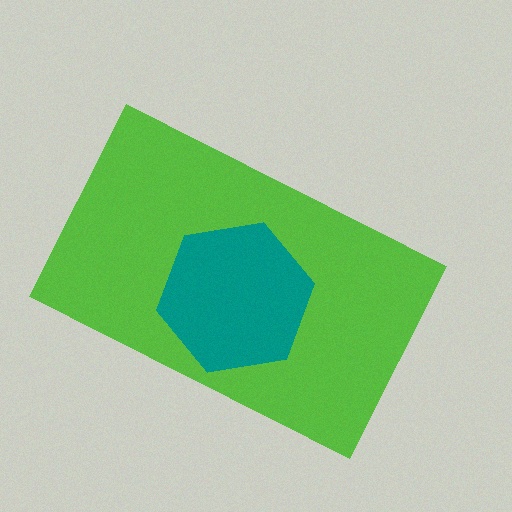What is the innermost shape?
The teal hexagon.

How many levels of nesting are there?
2.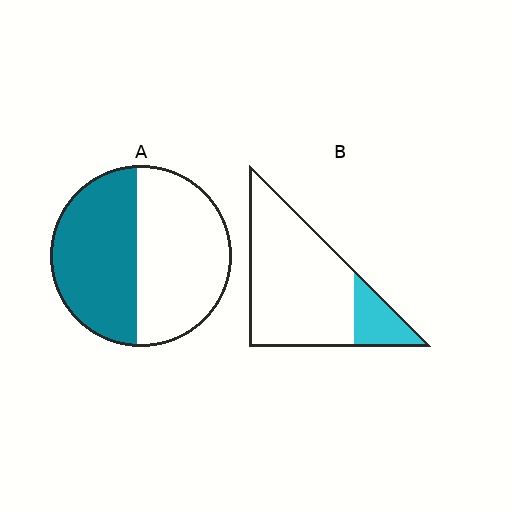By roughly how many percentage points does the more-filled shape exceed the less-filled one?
By roughly 30 percentage points (A over B).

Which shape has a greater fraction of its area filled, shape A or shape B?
Shape A.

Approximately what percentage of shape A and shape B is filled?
A is approximately 45% and B is approximately 20%.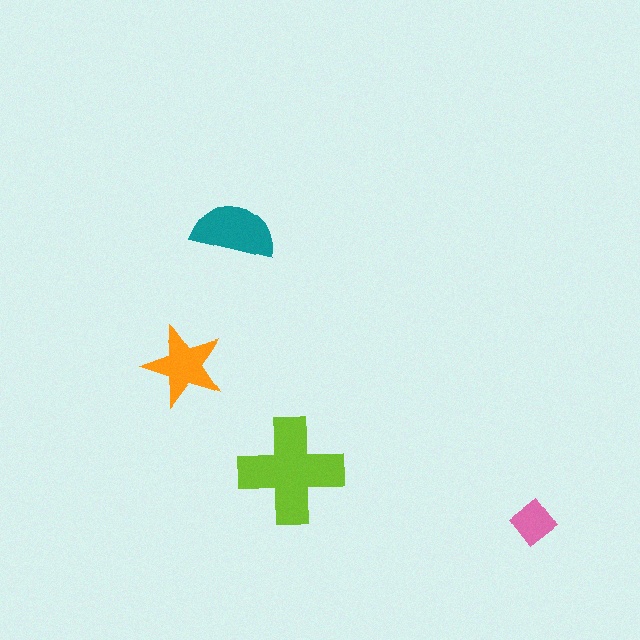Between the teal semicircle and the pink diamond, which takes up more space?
The teal semicircle.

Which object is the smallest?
The pink diamond.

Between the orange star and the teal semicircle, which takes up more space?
The teal semicircle.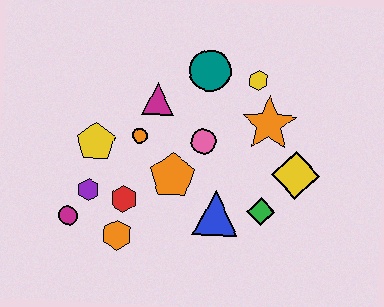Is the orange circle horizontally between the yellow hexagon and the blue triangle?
No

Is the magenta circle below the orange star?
Yes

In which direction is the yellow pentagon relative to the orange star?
The yellow pentagon is to the left of the orange star.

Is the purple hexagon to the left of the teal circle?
Yes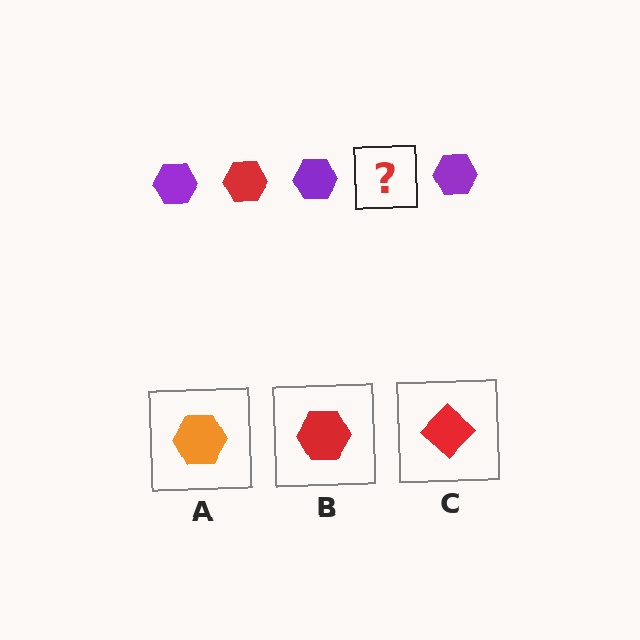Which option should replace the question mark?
Option B.